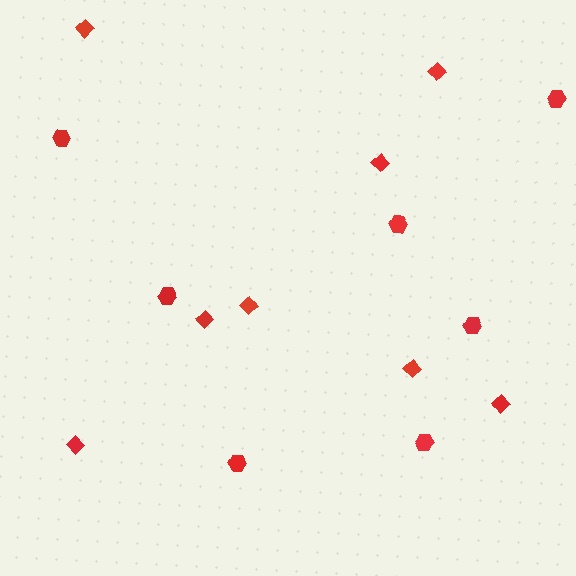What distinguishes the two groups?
There are 2 groups: one group of hexagons (7) and one group of diamonds (8).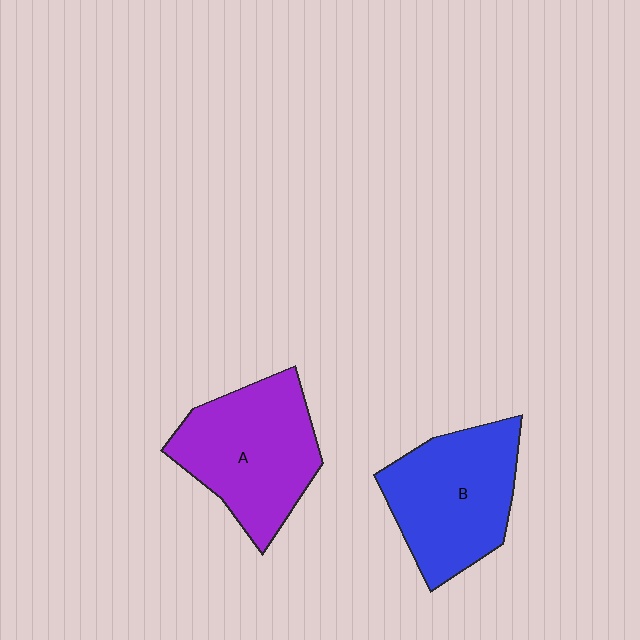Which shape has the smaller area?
Shape B (blue).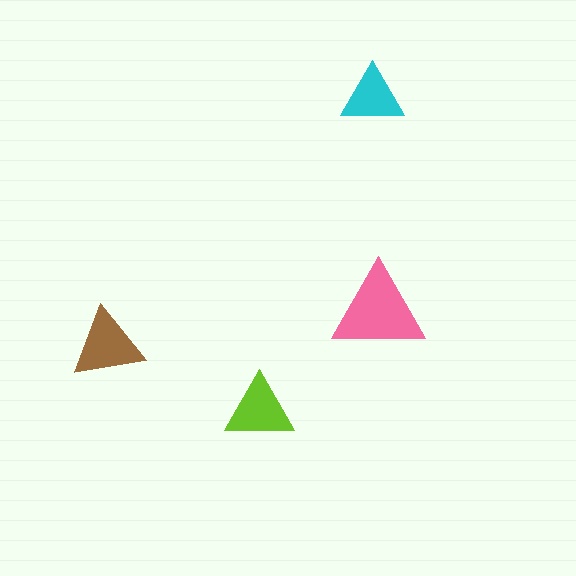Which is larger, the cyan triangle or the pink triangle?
The pink one.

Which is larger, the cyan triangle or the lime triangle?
The lime one.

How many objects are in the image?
There are 4 objects in the image.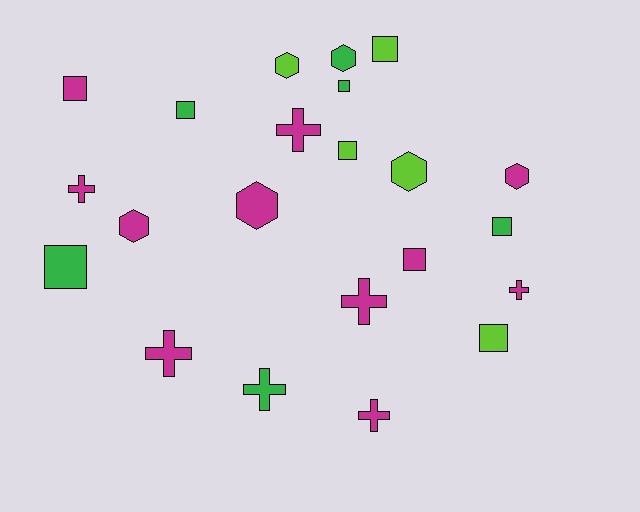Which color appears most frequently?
Magenta, with 11 objects.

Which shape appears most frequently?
Square, with 9 objects.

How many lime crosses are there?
There are no lime crosses.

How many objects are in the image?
There are 22 objects.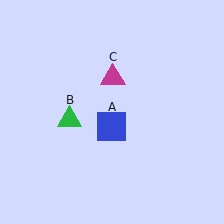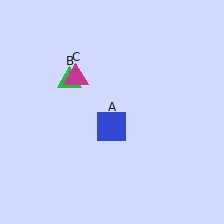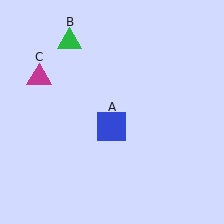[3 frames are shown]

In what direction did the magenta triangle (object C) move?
The magenta triangle (object C) moved left.